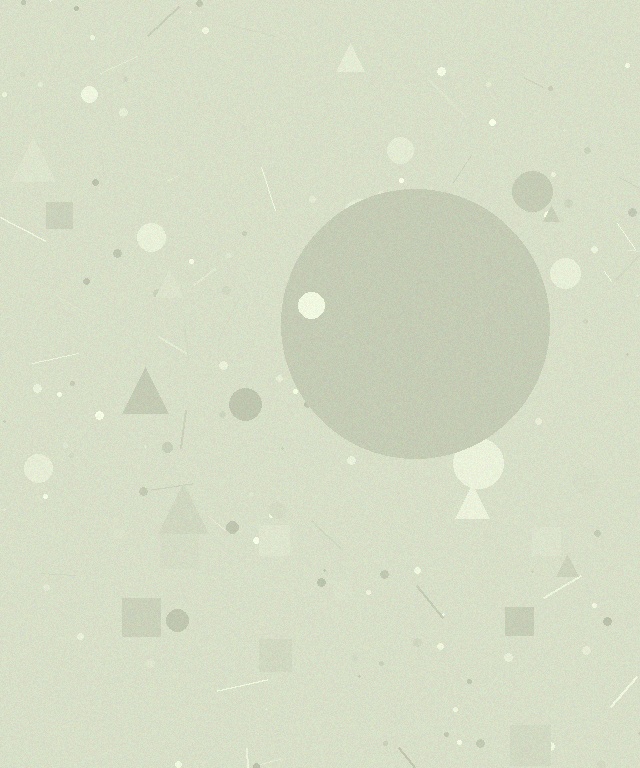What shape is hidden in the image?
A circle is hidden in the image.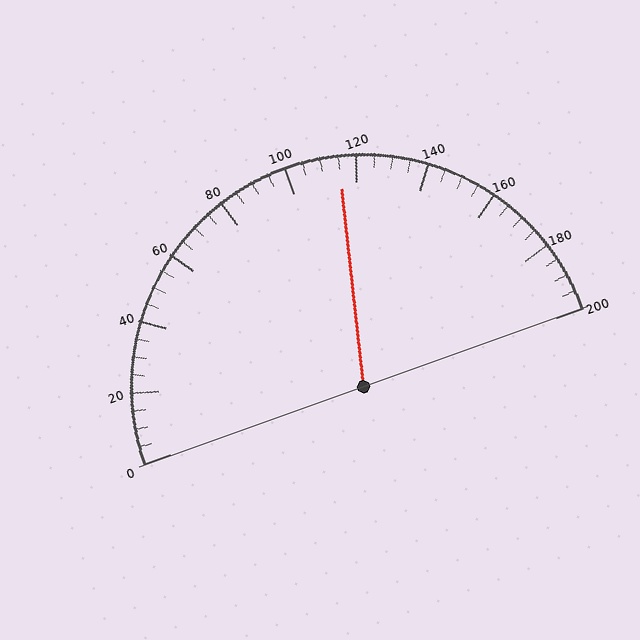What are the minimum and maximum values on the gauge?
The gauge ranges from 0 to 200.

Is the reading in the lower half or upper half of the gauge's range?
The reading is in the upper half of the range (0 to 200).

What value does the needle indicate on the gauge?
The needle indicates approximately 115.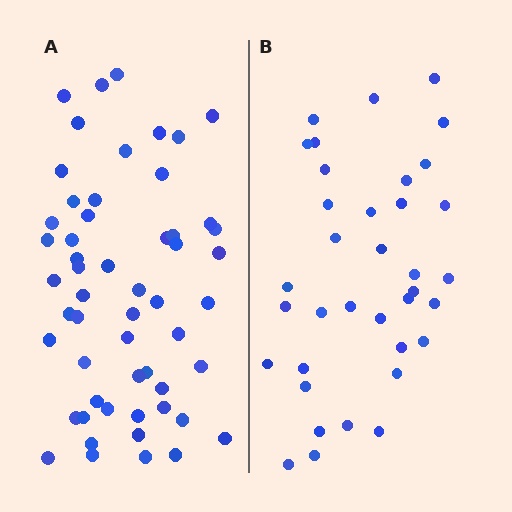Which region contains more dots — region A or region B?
Region A (the left region) has more dots.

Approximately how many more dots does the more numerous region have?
Region A has approximately 20 more dots than region B.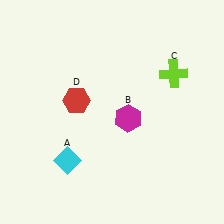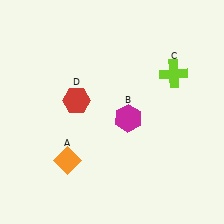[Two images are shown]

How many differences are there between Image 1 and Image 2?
There is 1 difference between the two images.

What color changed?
The diamond (A) changed from cyan in Image 1 to orange in Image 2.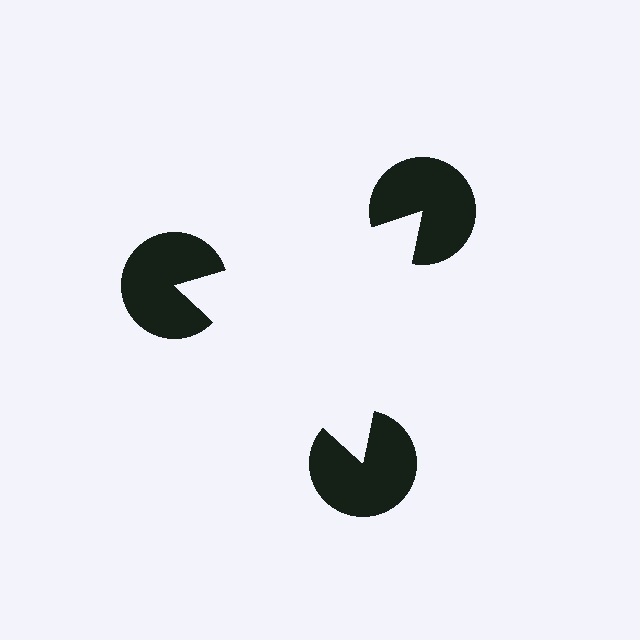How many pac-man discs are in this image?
There are 3 — one at each vertex of the illusory triangle.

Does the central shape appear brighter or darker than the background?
It typically appears slightly brighter than the background, even though no actual brightness change is drawn.